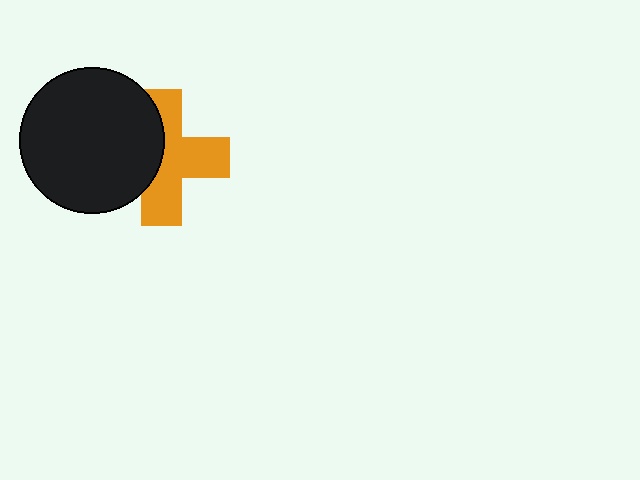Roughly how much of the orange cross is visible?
About half of it is visible (roughly 60%).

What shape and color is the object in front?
The object in front is a black circle.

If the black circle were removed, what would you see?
You would see the complete orange cross.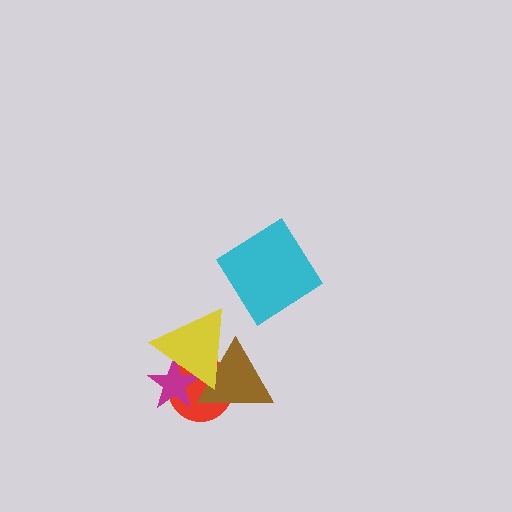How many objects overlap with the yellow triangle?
3 objects overlap with the yellow triangle.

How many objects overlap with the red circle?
3 objects overlap with the red circle.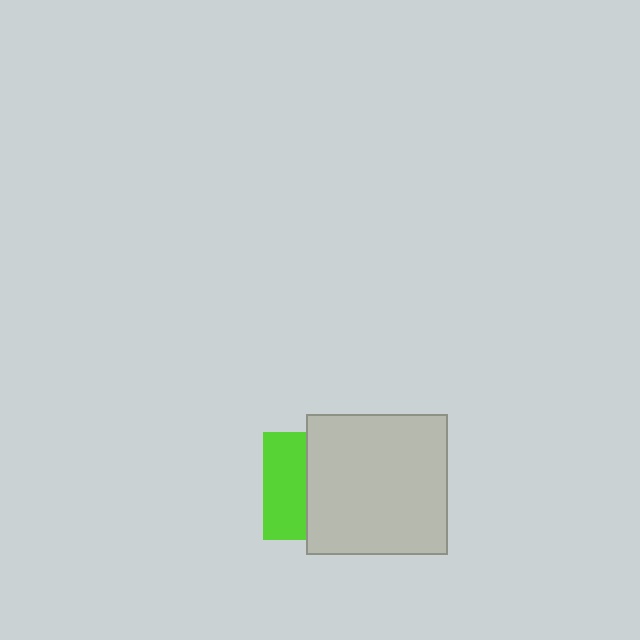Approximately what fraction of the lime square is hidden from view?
Roughly 61% of the lime square is hidden behind the light gray square.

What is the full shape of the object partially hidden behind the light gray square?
The partially hidden object is a lime square.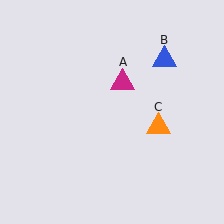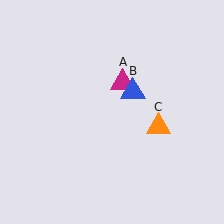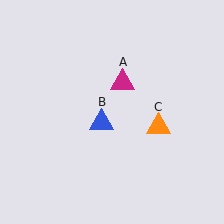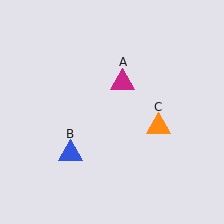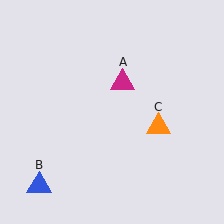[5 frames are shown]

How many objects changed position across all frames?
1 object changed position: blue triangle (object B).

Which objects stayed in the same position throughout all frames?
Magenta triangle (object A) and orange triangle (object C) remained stationary.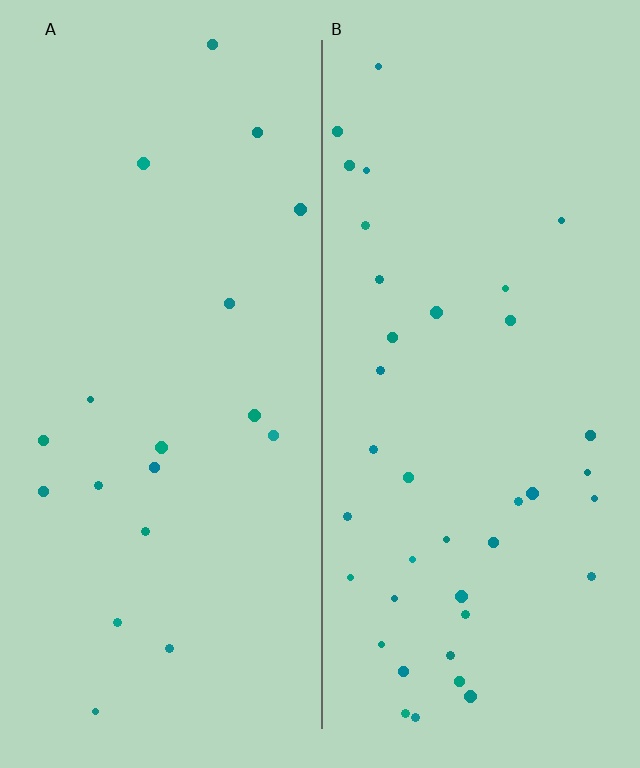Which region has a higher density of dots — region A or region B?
B (the right).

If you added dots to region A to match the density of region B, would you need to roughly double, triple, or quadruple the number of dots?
Approximately double.